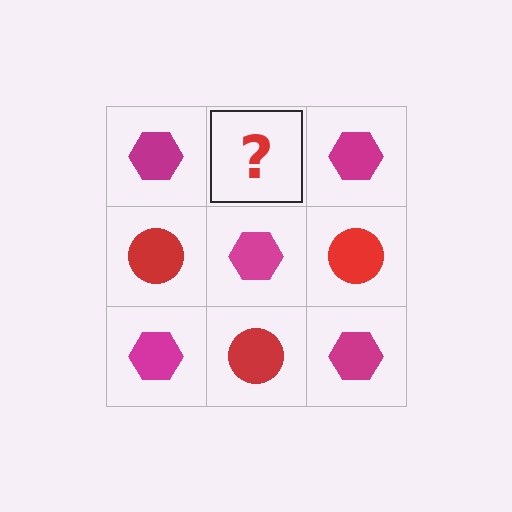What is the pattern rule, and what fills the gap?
The rule is that it alternates magenta hexagon and red circle in a checkerboard pattern. The gap should be filled with a red circle.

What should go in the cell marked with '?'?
The missing cell should contain a red circle.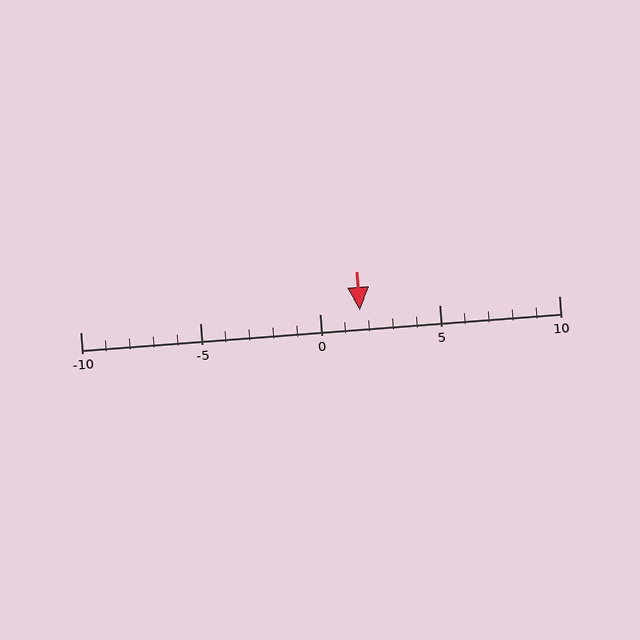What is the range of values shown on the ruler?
The ruler shows values from -10 to 10.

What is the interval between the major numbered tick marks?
The major tick marks are spaced 5 units apart.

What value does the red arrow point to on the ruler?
The red arrow points to approximately 2.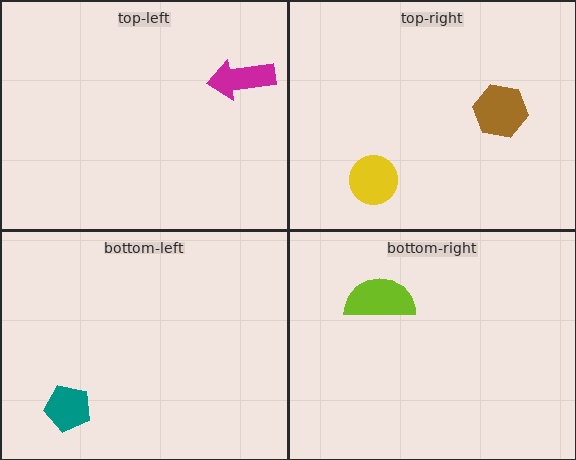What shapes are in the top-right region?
The yellow circle, the brown hexagon.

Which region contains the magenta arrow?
The top-left region.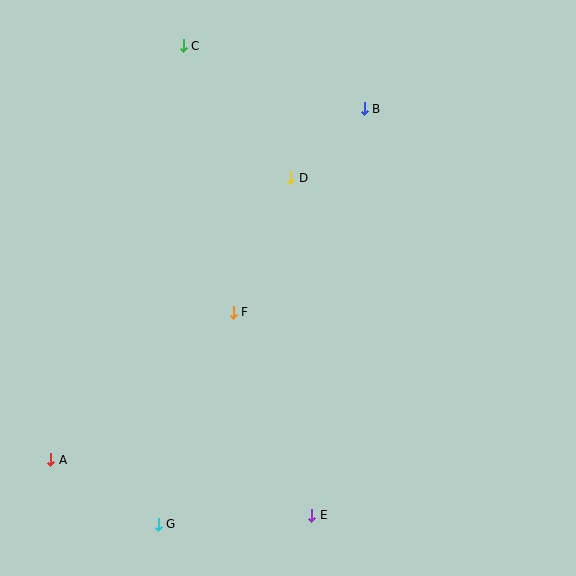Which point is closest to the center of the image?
Point F at (233, 312) is closest to the center.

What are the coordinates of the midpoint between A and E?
The midpoint between A and E is at (181, 487).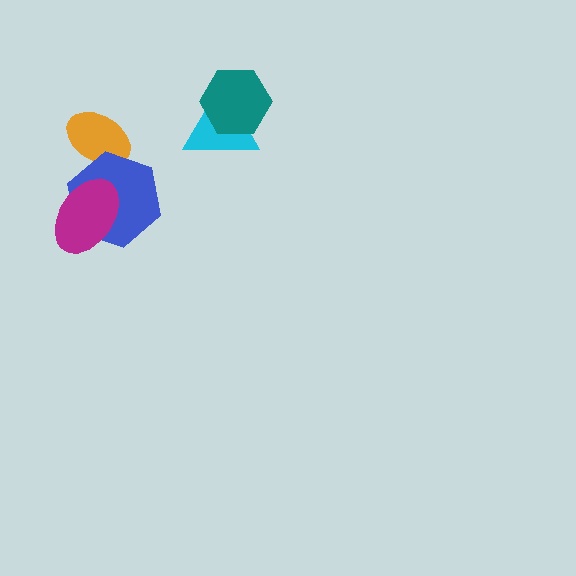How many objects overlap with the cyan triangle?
1 object overlaps with the cyan triangle.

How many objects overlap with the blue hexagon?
2 objects overlap with the blue hexagon.